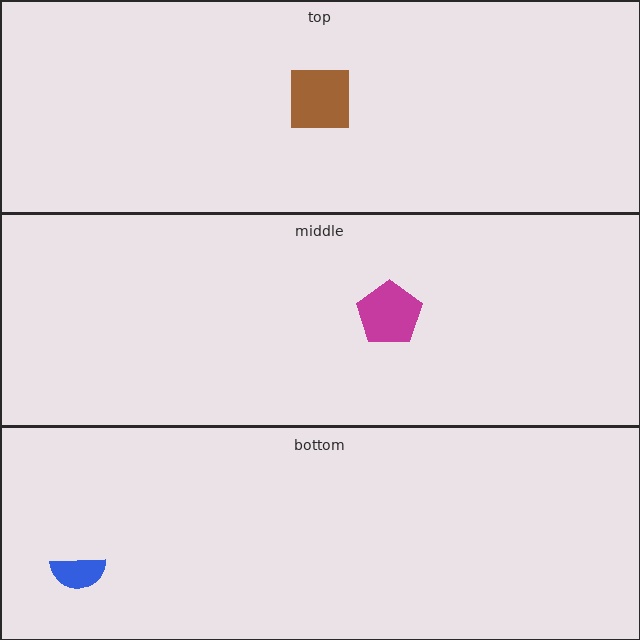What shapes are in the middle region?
The magenta pentagon.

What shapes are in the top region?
The brown square.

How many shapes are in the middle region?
1.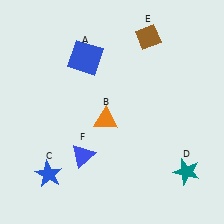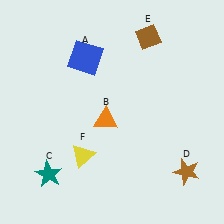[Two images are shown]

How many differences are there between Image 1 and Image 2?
There are 3 differences between the two images.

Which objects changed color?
C changed from blue to teal. D changed from teal to brown. F changed from blue to yellow.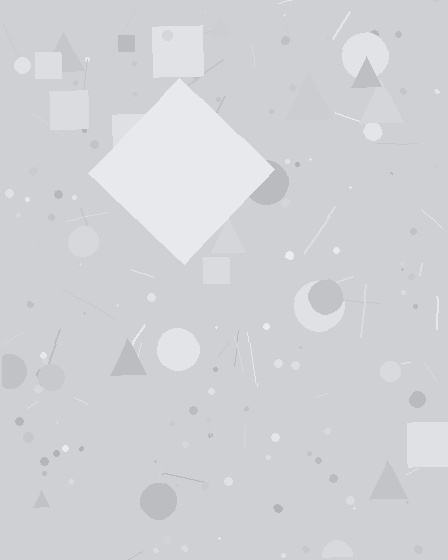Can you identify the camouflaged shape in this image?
The camouflaged shape is a diamond.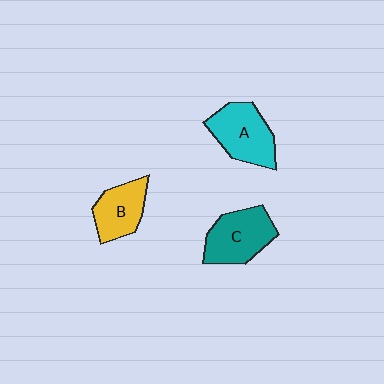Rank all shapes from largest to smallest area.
From largest to smallest: A (cyan), C (teal), B (yellow).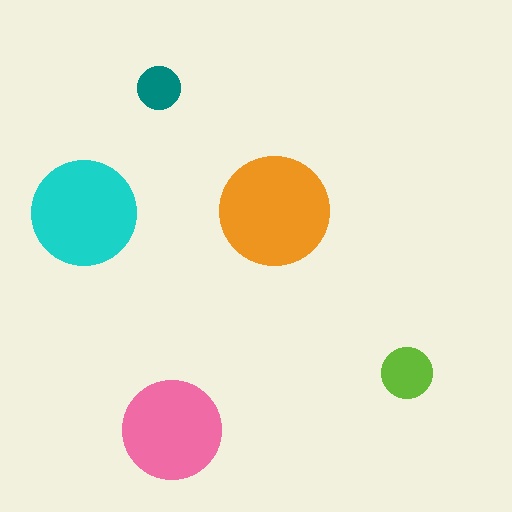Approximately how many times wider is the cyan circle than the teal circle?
About 2.5 times wider.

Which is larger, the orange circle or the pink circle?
The orange one.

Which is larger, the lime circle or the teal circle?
The lime one.